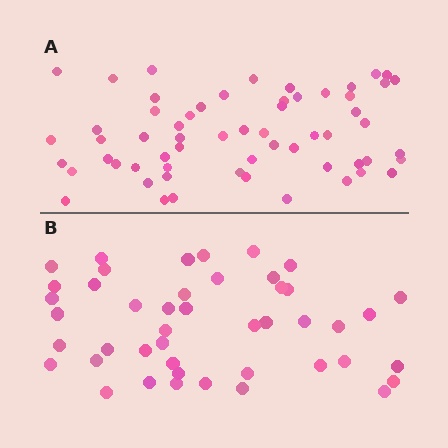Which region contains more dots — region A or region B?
Region A (the top region) has more dots.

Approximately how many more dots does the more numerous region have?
Region A has approximately 15 more dots than region B.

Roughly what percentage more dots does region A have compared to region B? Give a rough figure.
About 35% more.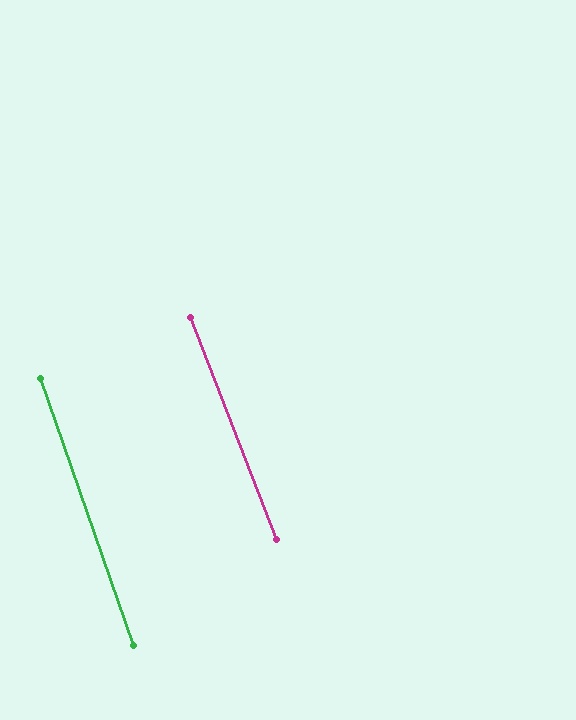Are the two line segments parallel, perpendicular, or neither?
Parallel — their directions differ by only 2.0°.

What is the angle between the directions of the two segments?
Approximately 2 degrees.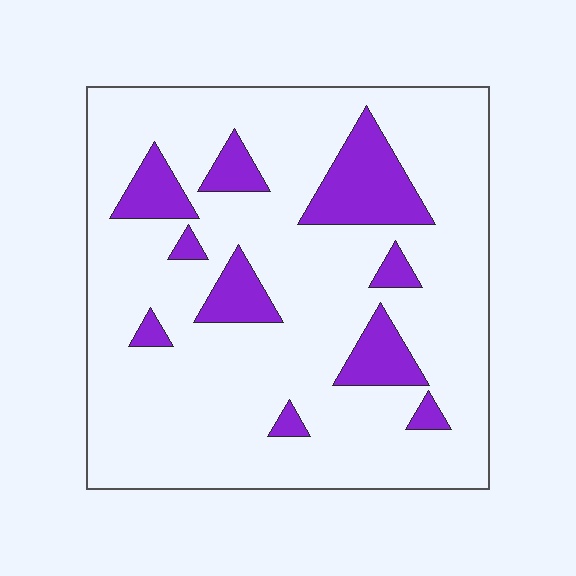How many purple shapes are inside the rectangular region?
10.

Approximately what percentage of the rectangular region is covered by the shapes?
Approximately 15%.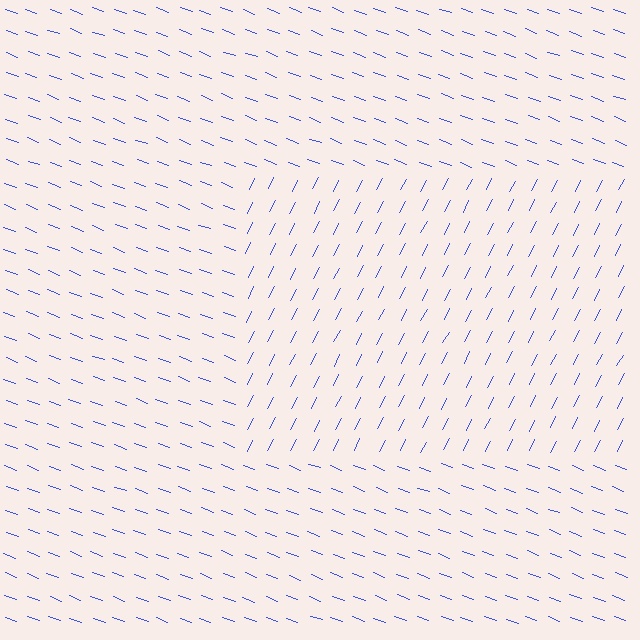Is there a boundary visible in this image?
Yes, there is a texture boundary formed by a change in line orientation.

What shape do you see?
I see a rectangle.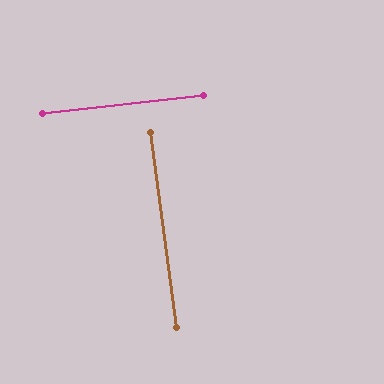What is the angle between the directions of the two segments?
Approximately 89 degrees.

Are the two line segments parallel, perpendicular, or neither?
Perpendicular — they meet at approximately 89°.